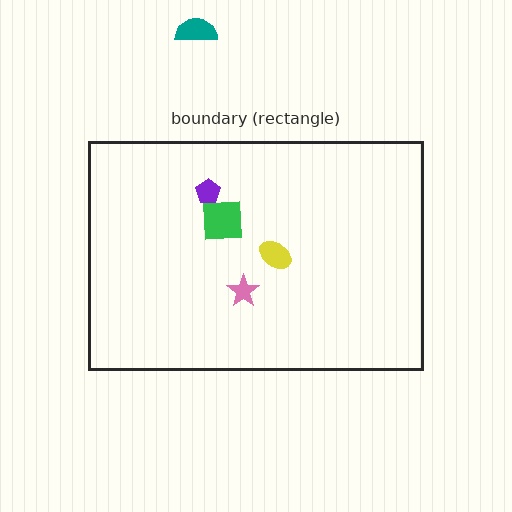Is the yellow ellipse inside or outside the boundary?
Inside.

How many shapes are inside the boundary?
4 inside, 1 outside.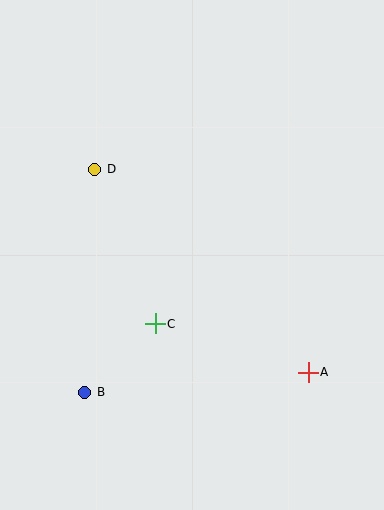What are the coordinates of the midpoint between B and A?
The midpoint between B and A is at (197, 382).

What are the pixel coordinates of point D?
Point D is at (94, 169).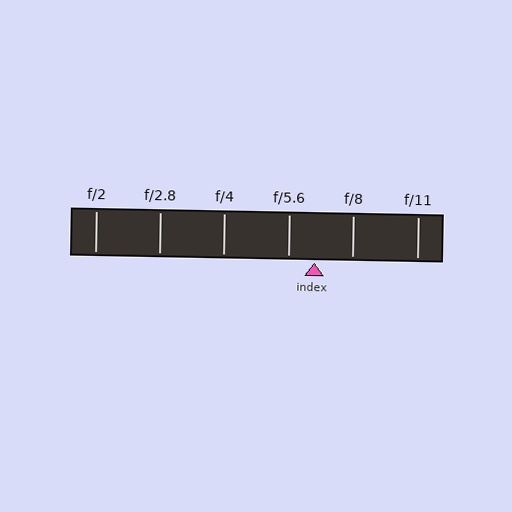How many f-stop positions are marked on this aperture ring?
There are 6 f-stop positions marked.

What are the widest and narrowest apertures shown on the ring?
The widest aperture shown is f/2 and the narrowest is f/11.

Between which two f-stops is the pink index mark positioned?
The index mark is between f/5.6 and f/8.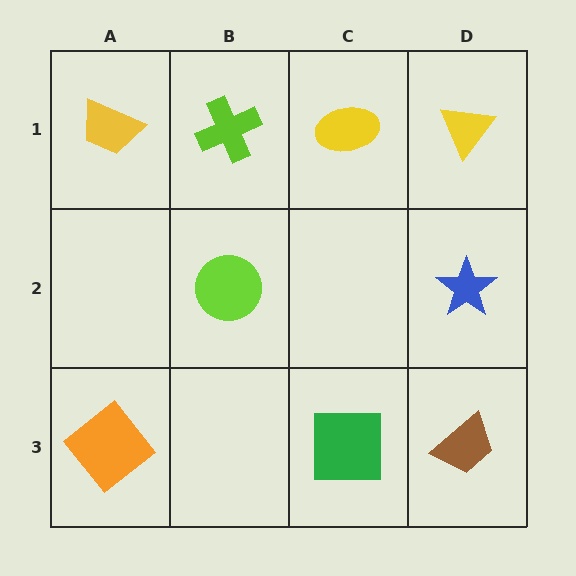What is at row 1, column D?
A yellow triangle.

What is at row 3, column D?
A brown trapezoid.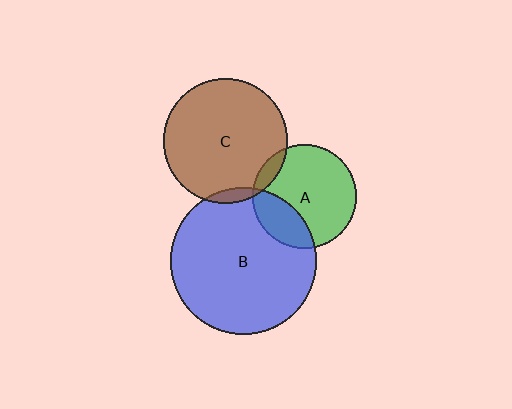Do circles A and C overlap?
Yes.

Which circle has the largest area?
Circle B (blue).